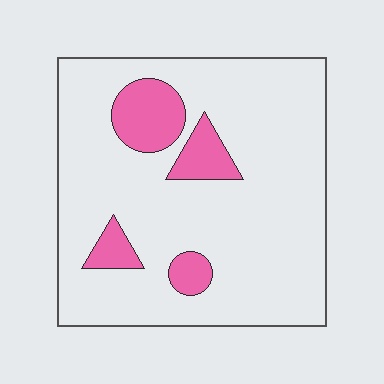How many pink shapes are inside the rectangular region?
4.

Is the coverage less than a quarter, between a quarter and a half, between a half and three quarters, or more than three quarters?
Less than a quarter.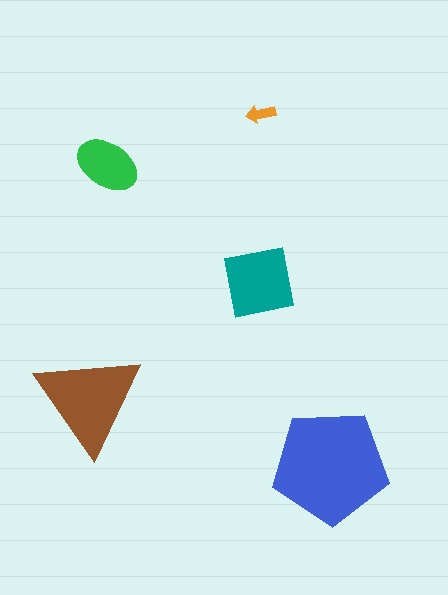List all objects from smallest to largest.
The orange arrow, the green ellipse, the teal square, the brown triangle, the blue pentagon.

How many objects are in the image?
There are 5 objects in the image.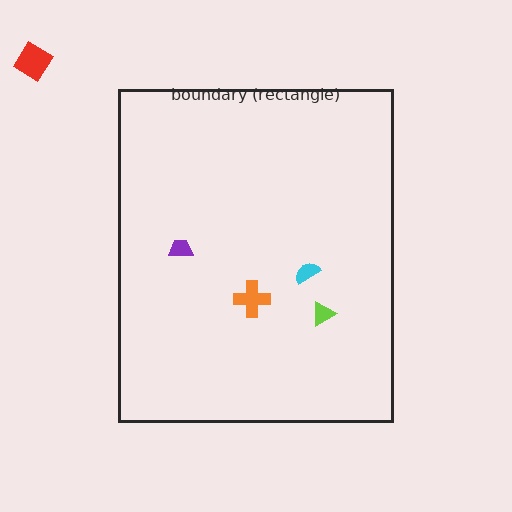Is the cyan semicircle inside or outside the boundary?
Inside.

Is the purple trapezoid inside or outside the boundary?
Inside.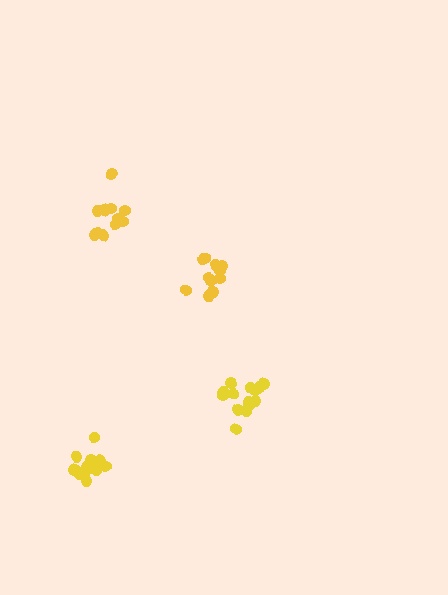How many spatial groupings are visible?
There are 4 spatial groupings.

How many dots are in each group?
Group 1: 13 dots, Group 2: 12 dots, Group 3: 13 dots, Group 4: 15 dots (53 total).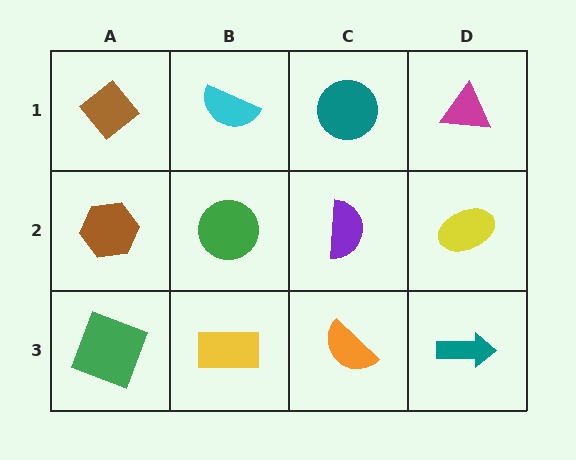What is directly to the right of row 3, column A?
A yellow rectangle.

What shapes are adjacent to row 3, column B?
A green circle (row 2, column B), a green square (row 3, column A), an orange semicircle (row 3, column C).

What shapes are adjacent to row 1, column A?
A brown hexagon (row 2, column A), a cyan semicircle (row 1, column B).